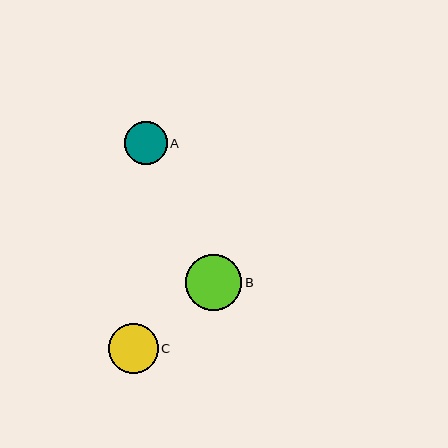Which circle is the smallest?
Circle A is the smallest with a size of approximately 43 pixels.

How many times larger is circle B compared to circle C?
Circle B is approximately 1.1 times the size of circle C.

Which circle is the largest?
Circle B is the largest with a size of approximately 56 pixels.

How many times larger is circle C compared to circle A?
Circle C is approximately 1.1 times the size of circle A.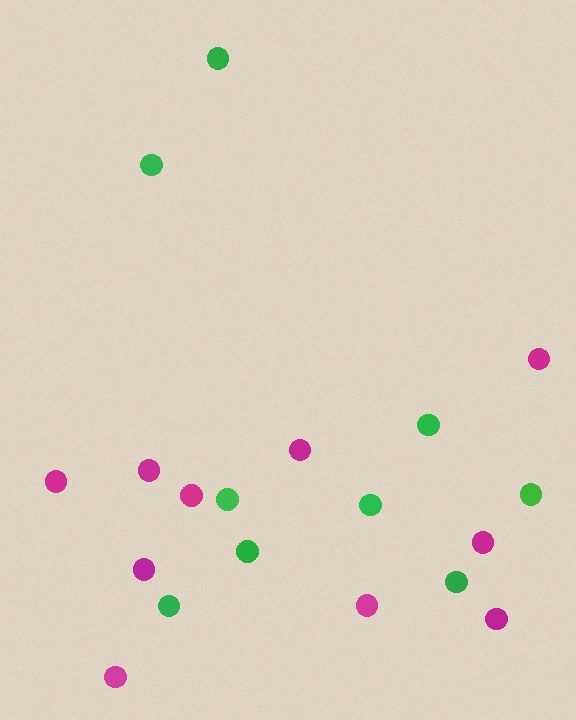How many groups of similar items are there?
There are 2 groups: one group of green circles (9) and one group of magenta circles (10).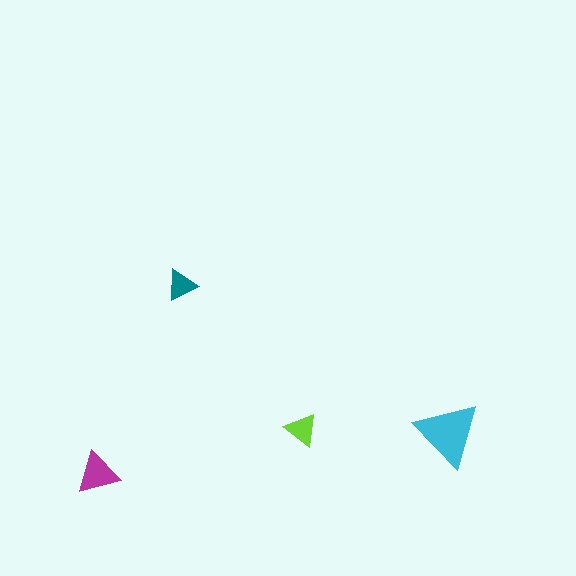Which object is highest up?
The teal triangle is topmost.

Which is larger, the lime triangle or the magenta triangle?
The magenta one.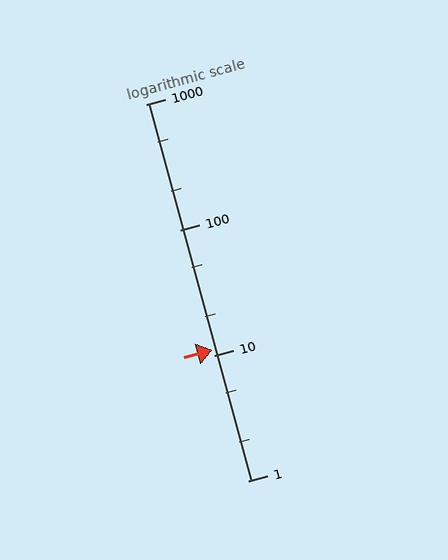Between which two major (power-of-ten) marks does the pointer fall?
The pointer is between 10 and 100.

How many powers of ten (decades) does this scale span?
The scale spans 3 decades, from 1 to 1000.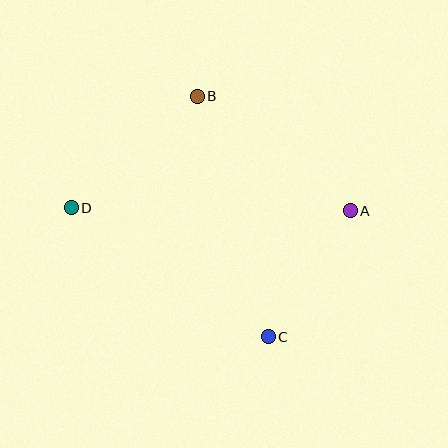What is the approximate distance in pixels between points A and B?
The distance between A and B is approximately 191 pixels.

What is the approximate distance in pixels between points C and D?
The distance between C and D is approximately 236 pixels.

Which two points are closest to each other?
Points A and C are closest to each other.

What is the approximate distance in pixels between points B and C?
The distance between B and C is approximately 251 pixels.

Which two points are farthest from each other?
Points A and D are farthest from each other.